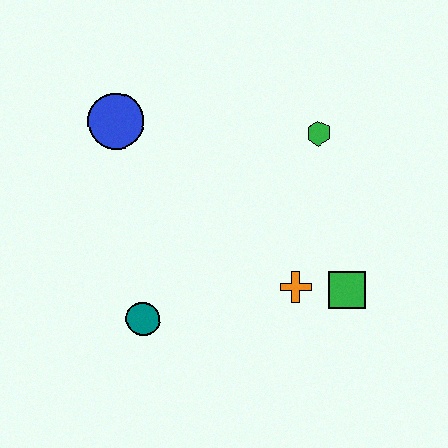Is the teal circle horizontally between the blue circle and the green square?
Yes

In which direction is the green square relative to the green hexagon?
The green square is below the green hexagon.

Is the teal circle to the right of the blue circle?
Yes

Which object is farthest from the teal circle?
The green hexagon is farthest from the teal circle.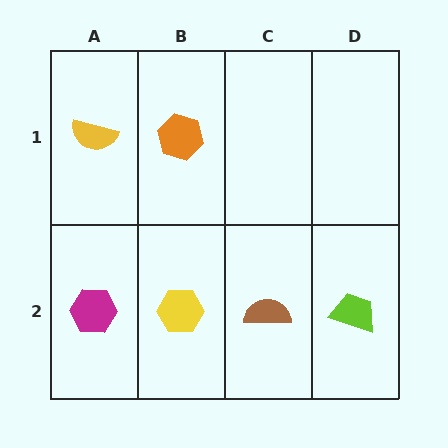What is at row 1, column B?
An orange hexagon.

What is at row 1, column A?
A yellow semicircle.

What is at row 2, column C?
A brown semicircle.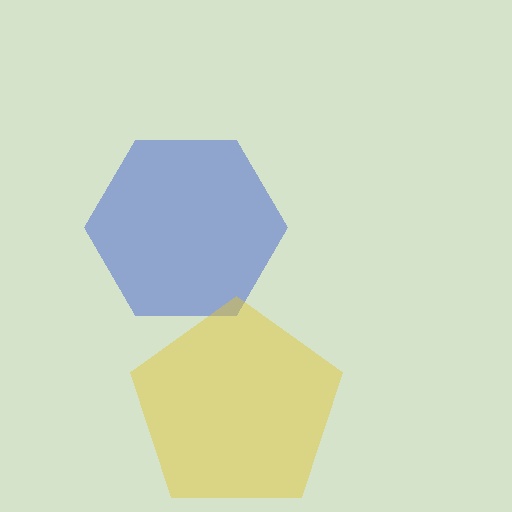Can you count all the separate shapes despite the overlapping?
Yes, there are 2 separate shapes.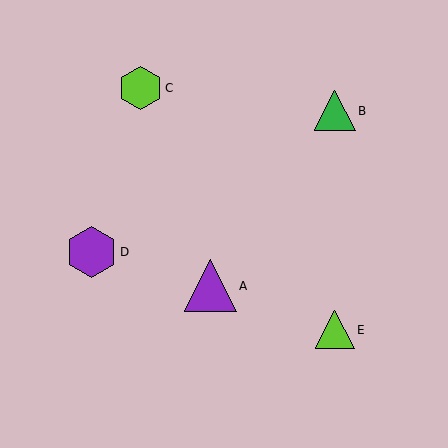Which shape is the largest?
The purple triangle (labeled A) is the largest.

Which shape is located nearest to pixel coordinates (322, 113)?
The green triangle (labeled B) at (335, 111) is nearest to that location.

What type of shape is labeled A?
Shape A is a purple triangle.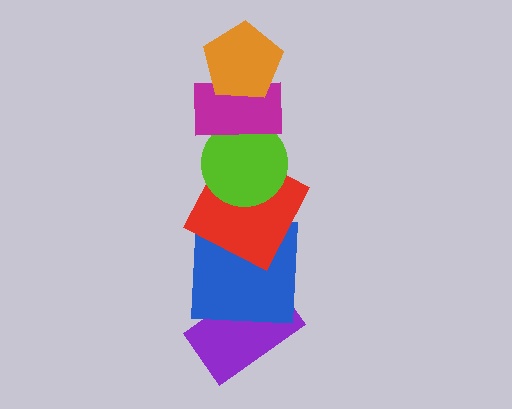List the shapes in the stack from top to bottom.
From top to bottom: the orange pentagon, the magenta rectangle, the lime circle, the red square, the blue square, the purple rectangle.